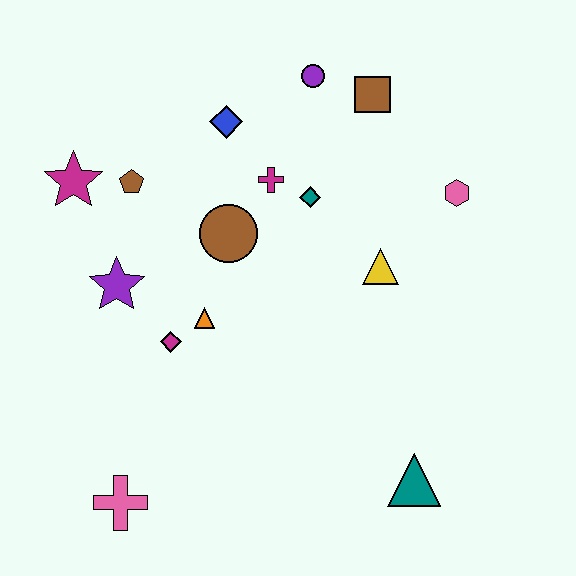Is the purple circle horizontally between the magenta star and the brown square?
Yes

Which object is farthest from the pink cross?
The brown square is farthest from the pink cross.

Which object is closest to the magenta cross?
The teal diamond is closest to the magenta cross.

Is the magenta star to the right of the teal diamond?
No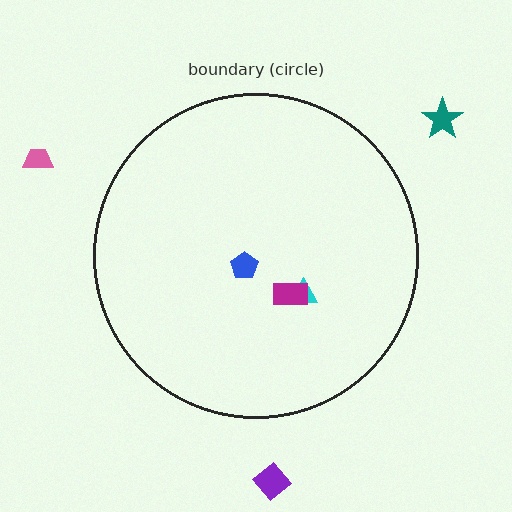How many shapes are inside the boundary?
3 inside, 3 outside.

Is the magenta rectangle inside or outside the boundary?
Inside.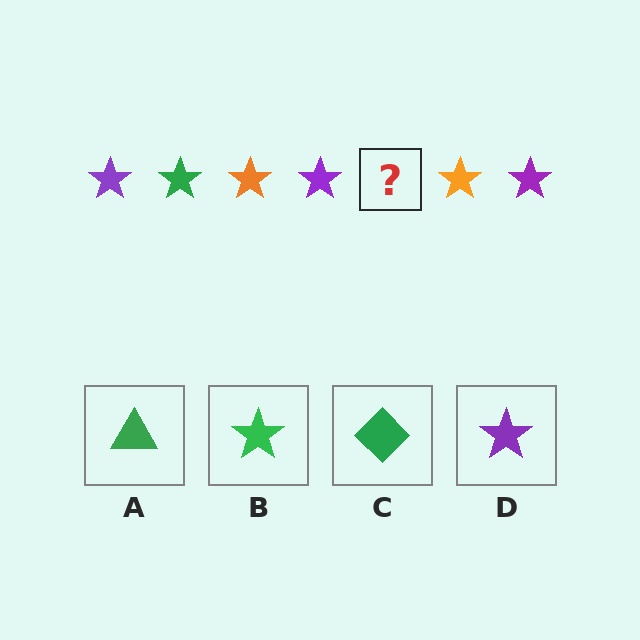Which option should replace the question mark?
Option B.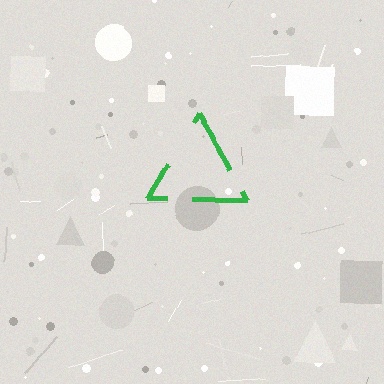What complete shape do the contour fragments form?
The contour fragments form a triangle.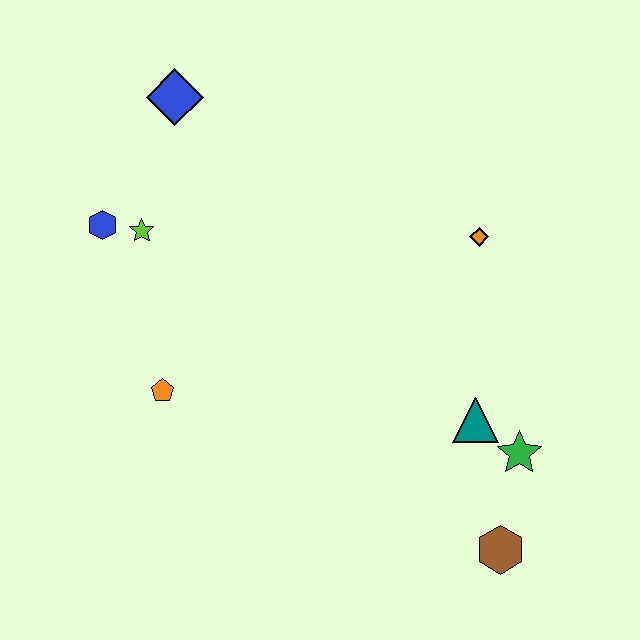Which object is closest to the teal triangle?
The green star is closest to the teal triangle.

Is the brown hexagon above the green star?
No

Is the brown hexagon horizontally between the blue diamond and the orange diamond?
No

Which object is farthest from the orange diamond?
The blue hexagon is farthest from the orange diamond.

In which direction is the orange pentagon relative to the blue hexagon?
The orange pentagon is below the blue hexagon.